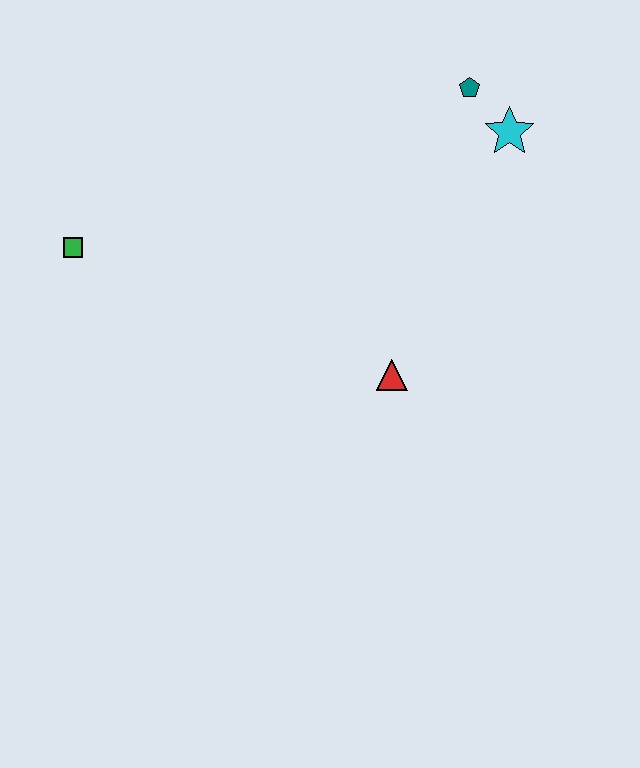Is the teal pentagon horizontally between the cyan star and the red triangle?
Yes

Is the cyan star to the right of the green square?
Yes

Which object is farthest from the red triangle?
The green square is farthest from the red triangle.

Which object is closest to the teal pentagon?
The cyan star is closest to the teal pentagon.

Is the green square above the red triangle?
Yes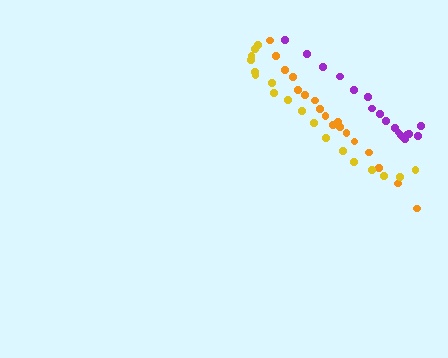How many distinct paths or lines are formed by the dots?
There are 3 distinct paths.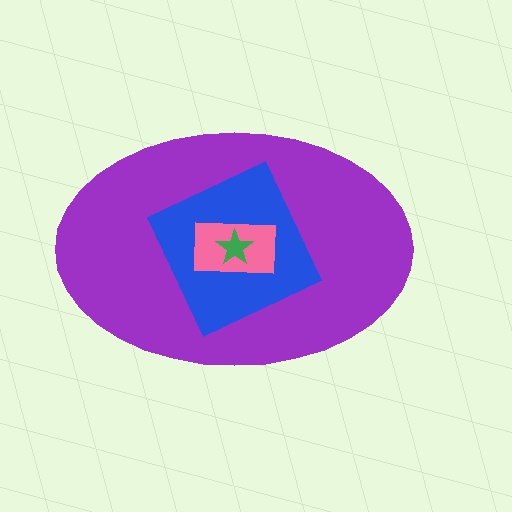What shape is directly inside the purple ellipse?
The blue diamond.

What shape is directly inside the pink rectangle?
The green star.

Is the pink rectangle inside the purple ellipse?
Yes.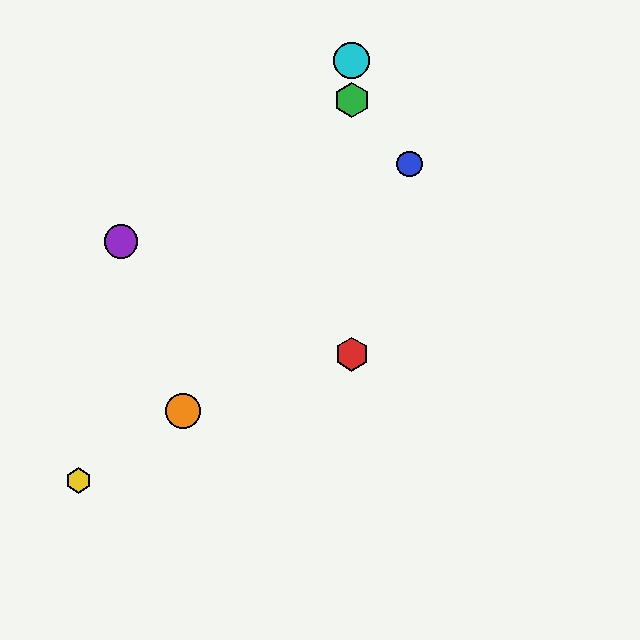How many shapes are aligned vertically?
3 shapes (the red hexagon, the green hexagon, the cyan circle) are aligned vertically.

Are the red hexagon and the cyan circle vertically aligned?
Yes, both are at x≈352.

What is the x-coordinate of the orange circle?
The orange circle is at x≈183.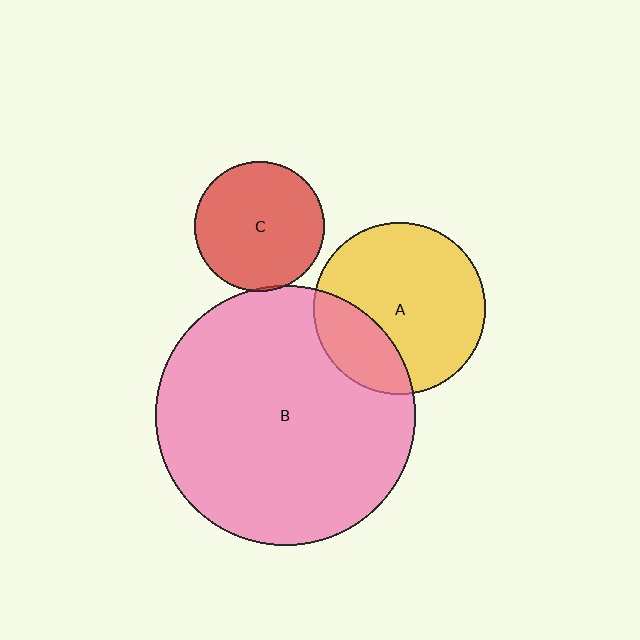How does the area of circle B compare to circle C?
Approximately 4.0 times.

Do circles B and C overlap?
Yes.